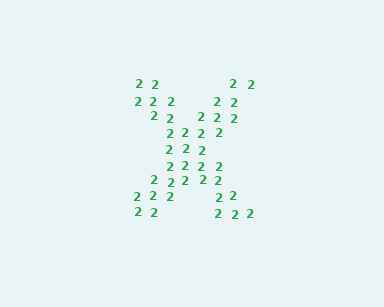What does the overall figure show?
The overall figure shows the letter X.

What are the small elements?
The small elements are digit 2's.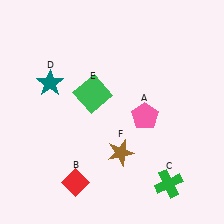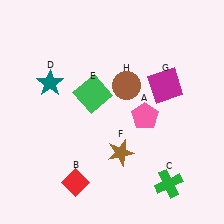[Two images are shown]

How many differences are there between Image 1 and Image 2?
There are 2 differences between the two images.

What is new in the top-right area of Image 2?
A brown circle (H) was added in the top-right area of Image 2.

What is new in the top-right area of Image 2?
A magenta square (G) was added in the top-right area of Image 2.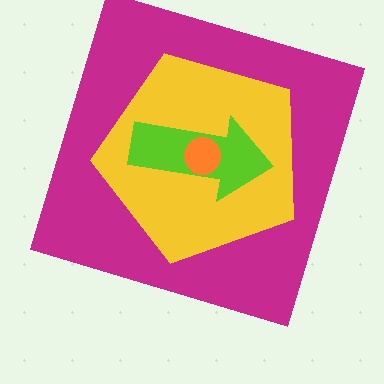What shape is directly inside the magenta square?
The yellow pentagon.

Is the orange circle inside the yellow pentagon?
Yes.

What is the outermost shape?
The magenta square.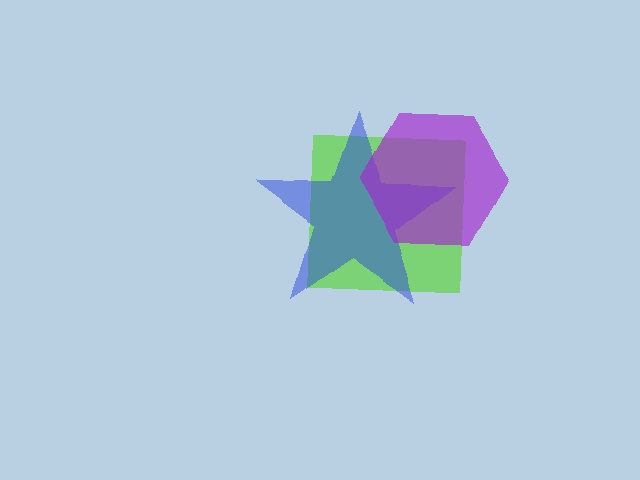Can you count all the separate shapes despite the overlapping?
Yes, there are 3 separate shapes.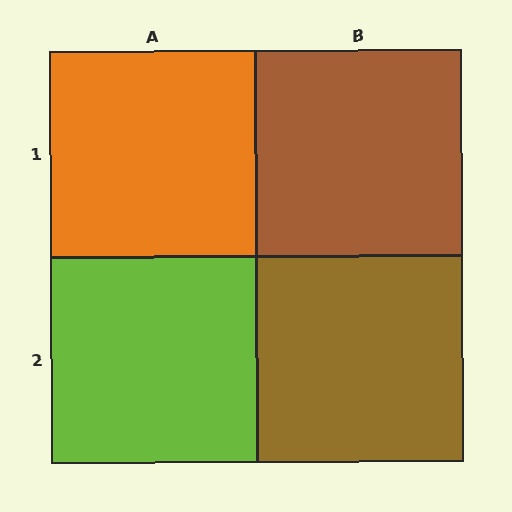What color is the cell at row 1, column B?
Brown.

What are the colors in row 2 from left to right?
Lime, brown.